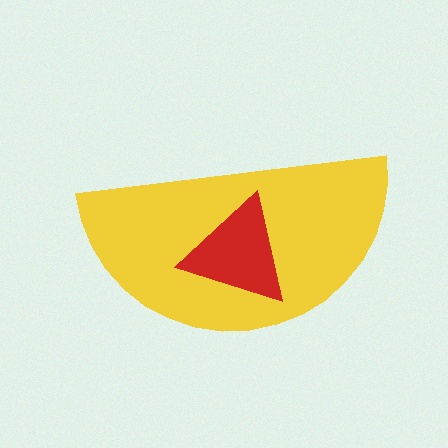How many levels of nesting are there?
2.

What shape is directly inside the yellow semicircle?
The red triangle.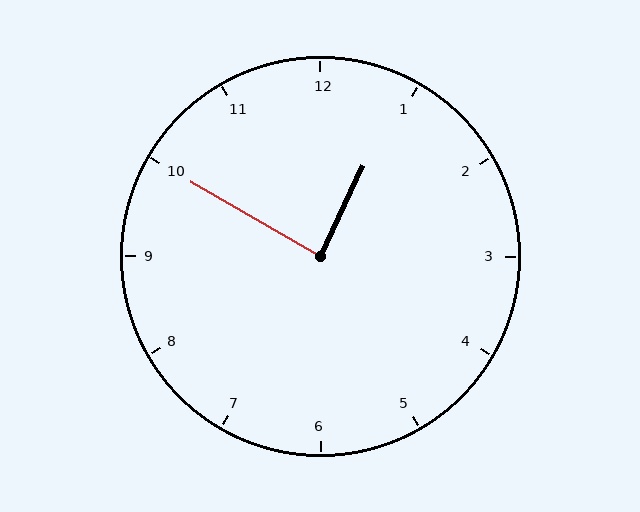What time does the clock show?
12:50.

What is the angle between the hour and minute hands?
Approximately 85 degrees.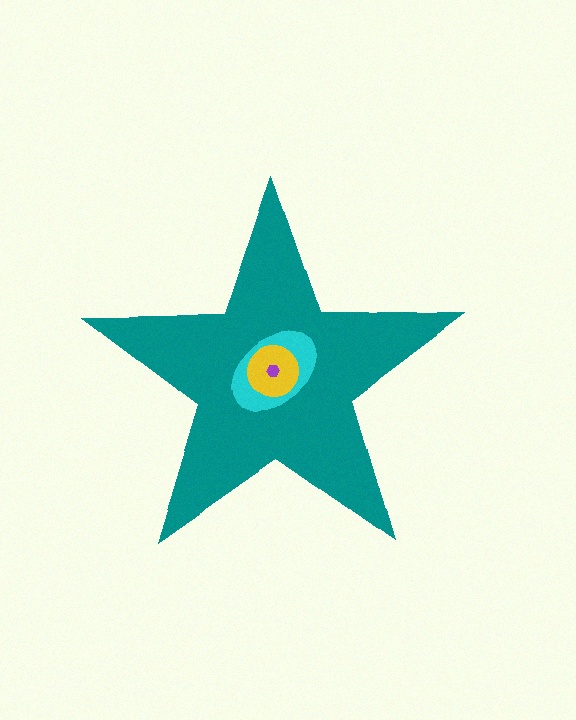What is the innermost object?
The purple hexagon.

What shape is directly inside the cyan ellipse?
The yellow circle.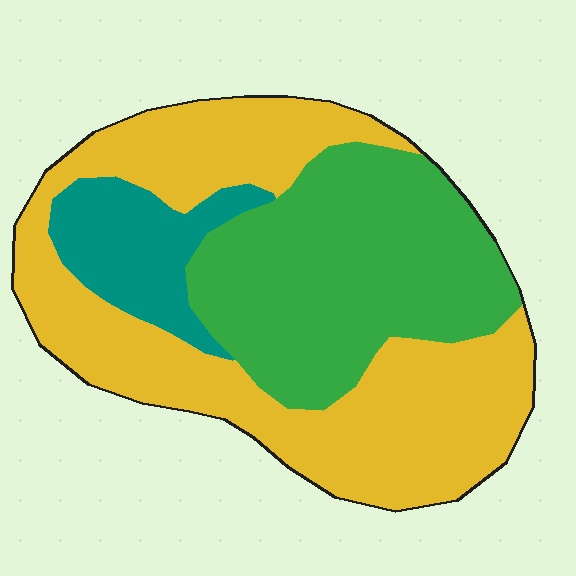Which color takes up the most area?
Yellow, at roughly 50%.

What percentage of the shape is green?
Green covers 37% of the shape.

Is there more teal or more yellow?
Yellow.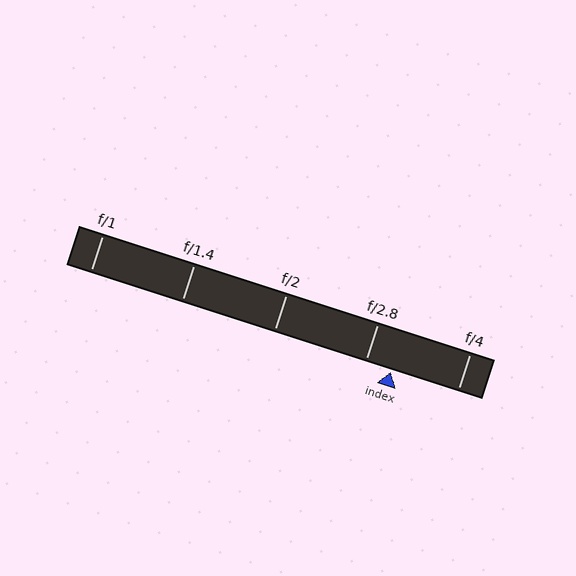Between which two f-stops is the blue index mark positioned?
The index mark is between f/2.8 and f/4.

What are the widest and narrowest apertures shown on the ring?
The widest aperture shown is f/1 and the narrowest is f/4.